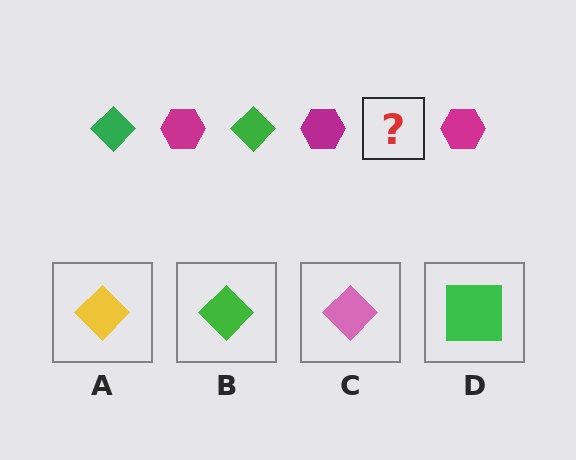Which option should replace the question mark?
Option B.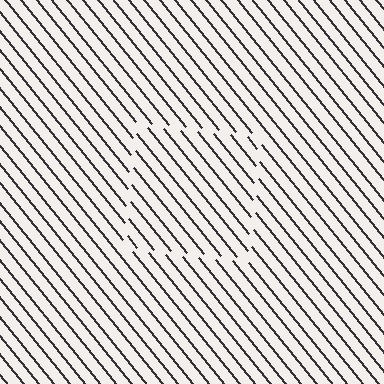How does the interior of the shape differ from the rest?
The interior of the shape contains the same grating, shifted by half a period — the contour is defined by the phase discontinuity where line-ends from the inner and outer gratings abut.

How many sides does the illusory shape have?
4 sides — the line-ends trace a square.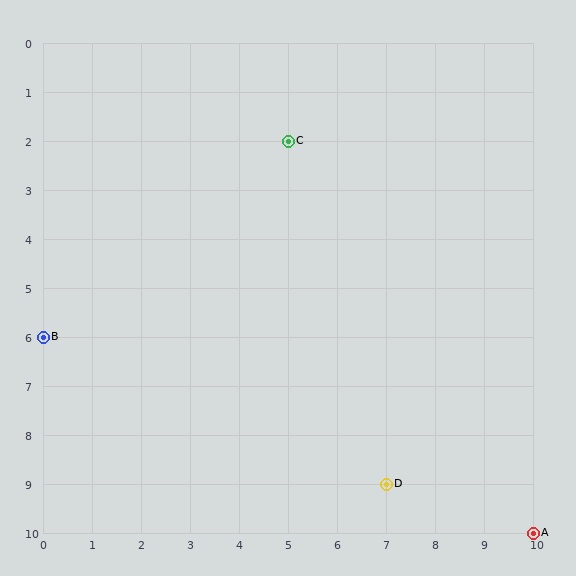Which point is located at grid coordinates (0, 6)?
Point B is at (0, 6).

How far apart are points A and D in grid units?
Points A and D are 3 columns and 1 row apart (about 3.2 grid units diagonally).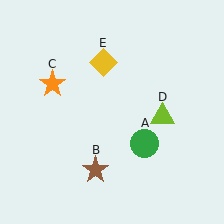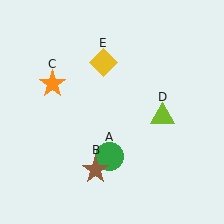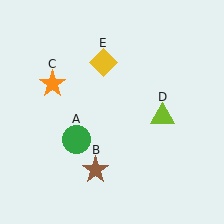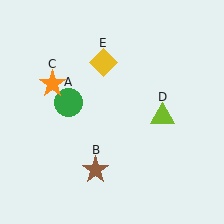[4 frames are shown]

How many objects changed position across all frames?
1 object changed position: green circle (object A).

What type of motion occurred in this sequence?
The green circle (object A) rotated clockwise around the center of the scene.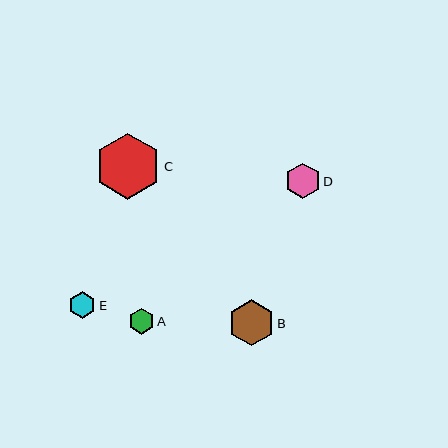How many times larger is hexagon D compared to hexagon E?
Hexagon D is approximately 1.3 times the size of hexagon E.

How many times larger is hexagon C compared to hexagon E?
Hexagon C is approximately 2.5 times the size of hexagon E.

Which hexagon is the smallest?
Hexagon A is the smallest with a size of approximately 26 pixels.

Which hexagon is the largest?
Hexagon C is the largest with a size of approximately 66 pixels.